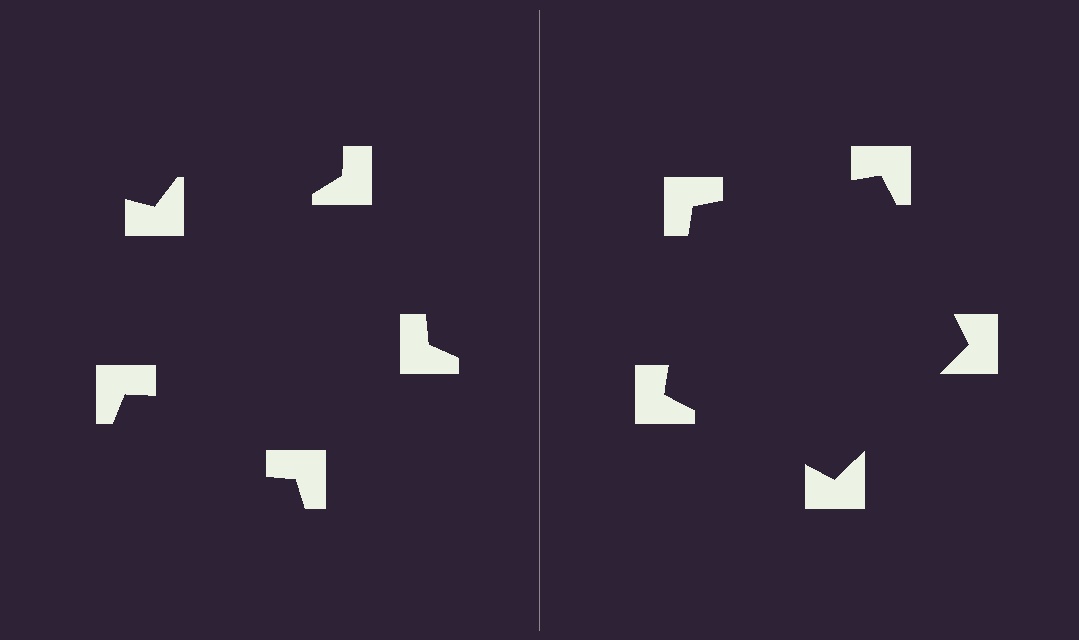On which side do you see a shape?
An illusory pentagon appears on the right side. On the left side the wedge cuts are rotated, so no coherent shape forms.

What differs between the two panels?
The notched squares are positioned identically on both sides; only the wedge orientations differ. On the right they align to a pentagon; on the left they are misaligned.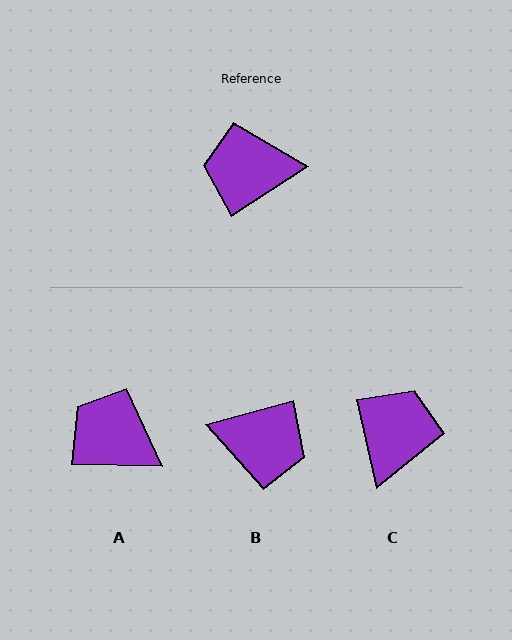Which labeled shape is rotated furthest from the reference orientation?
B, about 162 degrees away.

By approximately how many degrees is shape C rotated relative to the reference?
Approximately 111 degrees clockwise.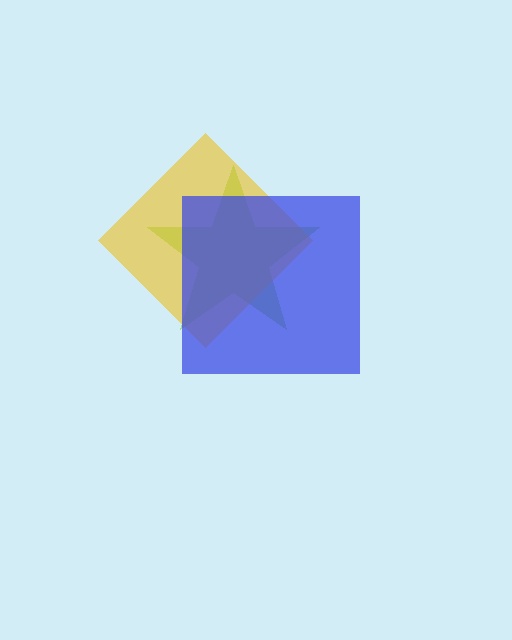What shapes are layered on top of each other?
The layered shapes are: a lime star, a yellow diamond, a blue square.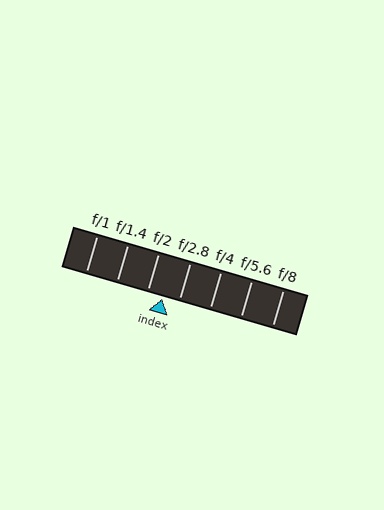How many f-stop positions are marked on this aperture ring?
There are 7 f-stop positions marked.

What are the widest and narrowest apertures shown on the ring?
The widest aperture shown is f/1 and the narrowest is f/8.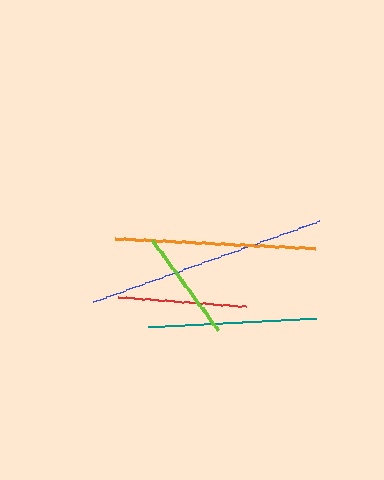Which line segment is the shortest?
The lime line is the shortest at approximately 111 pixels.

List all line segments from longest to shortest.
From longest to shortest: blue, orange, teal, red, lime.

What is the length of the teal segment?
The teal segment is approximately 168 pixels long.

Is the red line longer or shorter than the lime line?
The red line is longer than the lime line.